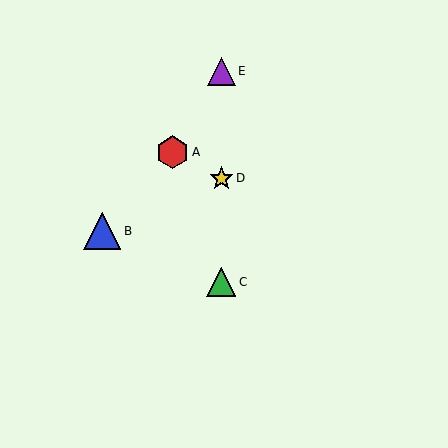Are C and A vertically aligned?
No, C is at x≈221 and A is at x≈172.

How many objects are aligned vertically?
3 objects (C, D, E) are aligned vertically.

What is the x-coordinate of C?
Object C is at x≈221.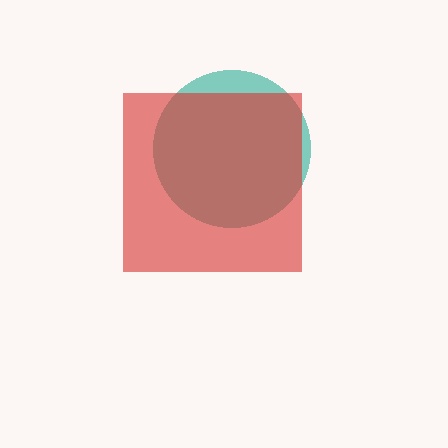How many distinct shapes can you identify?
There are 2 distinct shapes: a teal circle, a red square.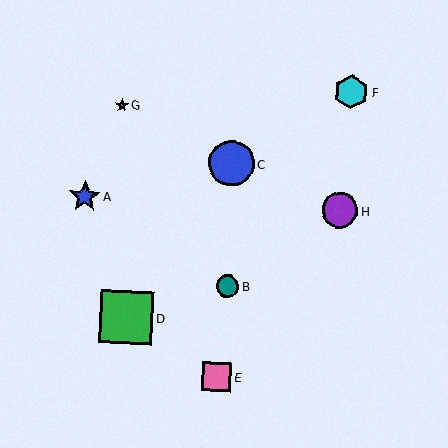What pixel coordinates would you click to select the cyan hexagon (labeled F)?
Click at (351, 92) to select the cyan hexagon F.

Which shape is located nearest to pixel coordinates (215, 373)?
The pink square (labeled E) at (217, 377) is nearest to that location.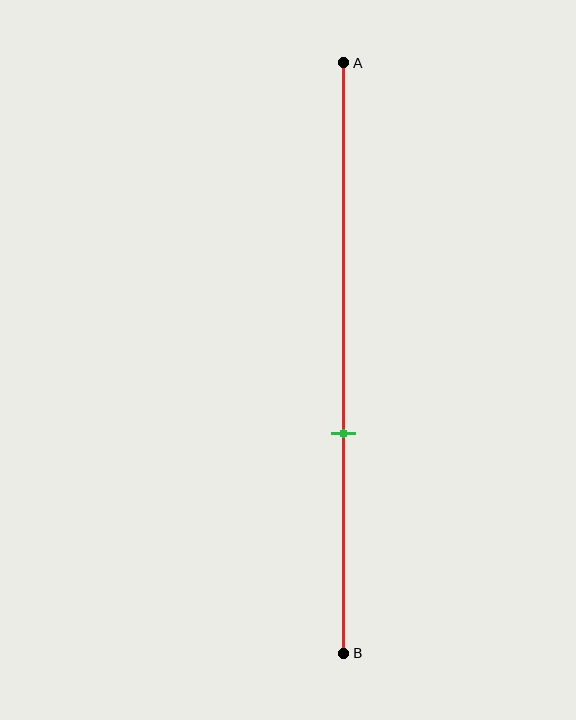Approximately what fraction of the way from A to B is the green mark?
The green mark is approximately 65% of the way from A to B.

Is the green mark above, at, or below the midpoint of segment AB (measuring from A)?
The green mark is below the midpoint of segment AB.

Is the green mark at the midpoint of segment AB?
No, the mark is at about 65% from A, not at the 50% midpoint.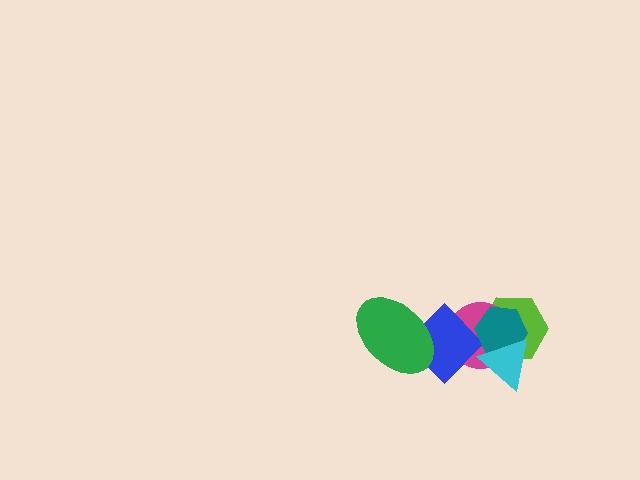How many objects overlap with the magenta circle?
4 objects overlap with the magenta circle.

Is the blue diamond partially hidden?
Yes, it is partially covered by another shape.